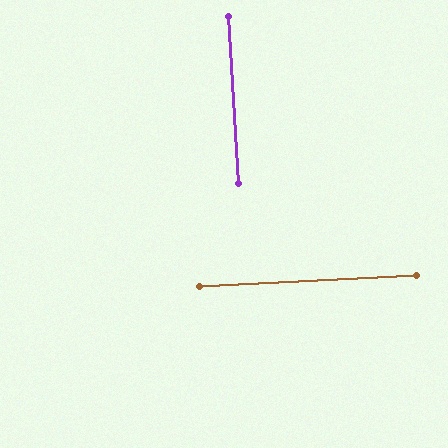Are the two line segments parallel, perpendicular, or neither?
Perpendicular — they meet at approximately 89°.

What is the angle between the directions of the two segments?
Approximately 89 degrees.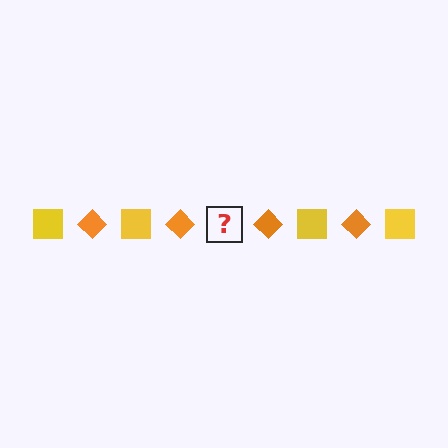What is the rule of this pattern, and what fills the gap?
The rule is that the pattern alternates between yellow square and orange diamond. The gap should be filled with a yellow square.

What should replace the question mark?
The question mark should be replaced with a yellow square.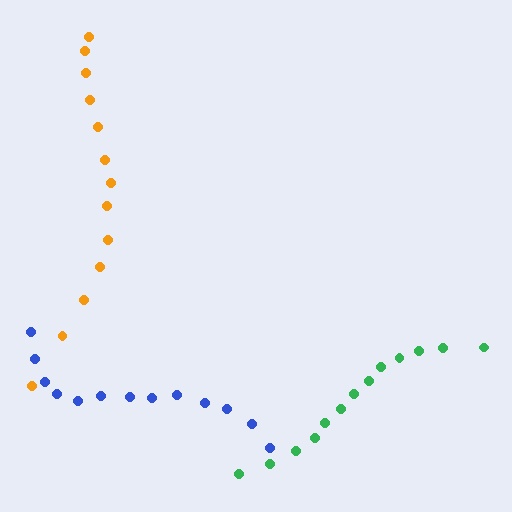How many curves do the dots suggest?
There are 3 distinct paths.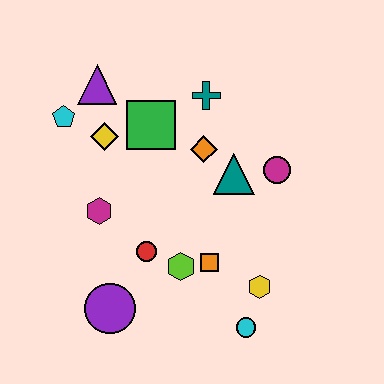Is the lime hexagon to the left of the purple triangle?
No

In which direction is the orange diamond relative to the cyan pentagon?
The orange diamond is to the right of the cyan pentagon.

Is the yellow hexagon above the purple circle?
Yes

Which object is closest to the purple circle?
The red circle is closest to the purple circle.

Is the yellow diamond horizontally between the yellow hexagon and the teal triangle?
No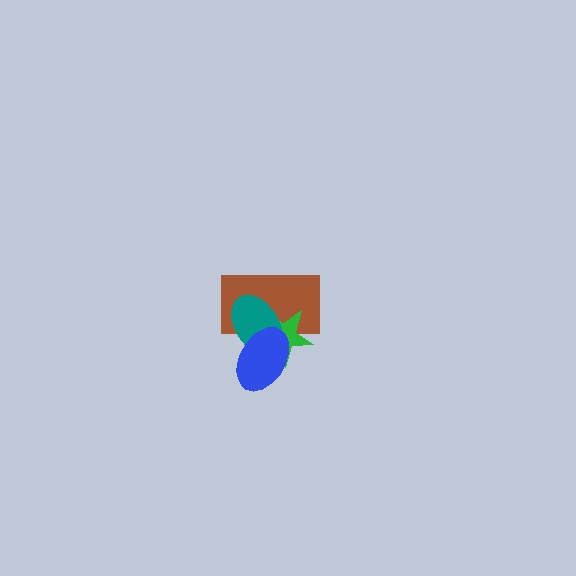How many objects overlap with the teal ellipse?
3 objects overlap with the teal ellipse.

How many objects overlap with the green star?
3 objects overlap with the green star.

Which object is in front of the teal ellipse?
The blue ellipse is in front of the teal ellipse.